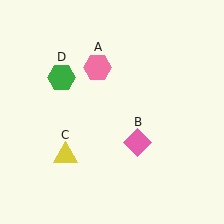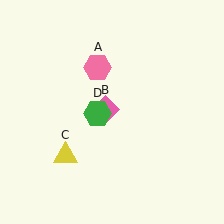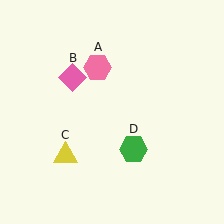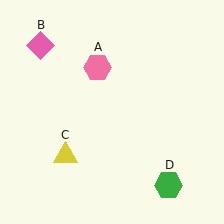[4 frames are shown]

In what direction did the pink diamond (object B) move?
The pink diamond (object B) moved up and to the left.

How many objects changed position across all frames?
2 objects changed position: pink diamond (object B), green hexagon (object D).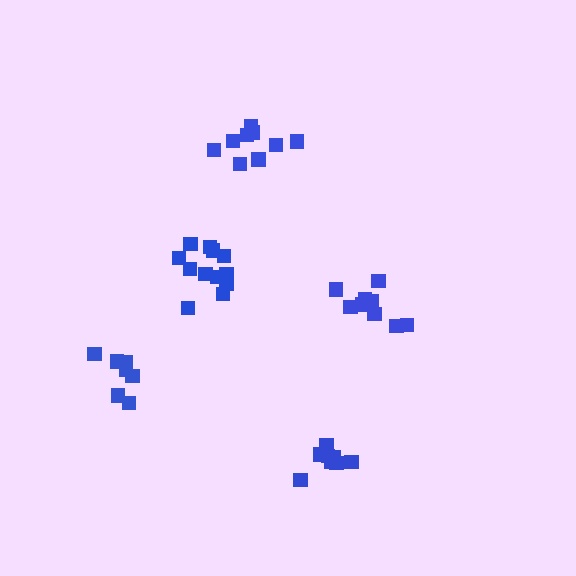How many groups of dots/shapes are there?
There are 5 groups.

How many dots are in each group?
Group 1: 12 dots, Group 2: 9 dots, Group 3: 8 dots, Group 4: 9 dots, Group 5: 7 dots (45 total).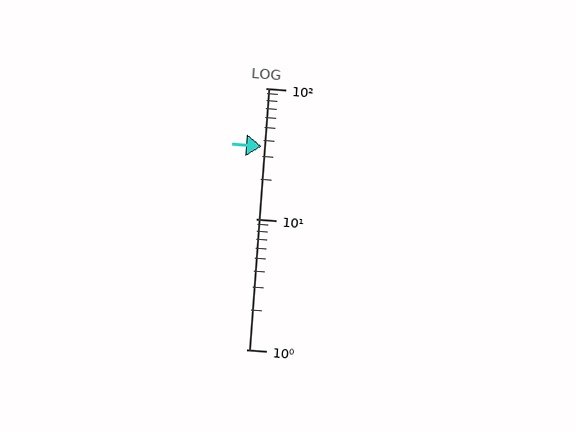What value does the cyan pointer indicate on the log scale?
The pointer indicates approximately 36.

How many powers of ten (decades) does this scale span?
The scale spans 2 decades, from 1 to 100.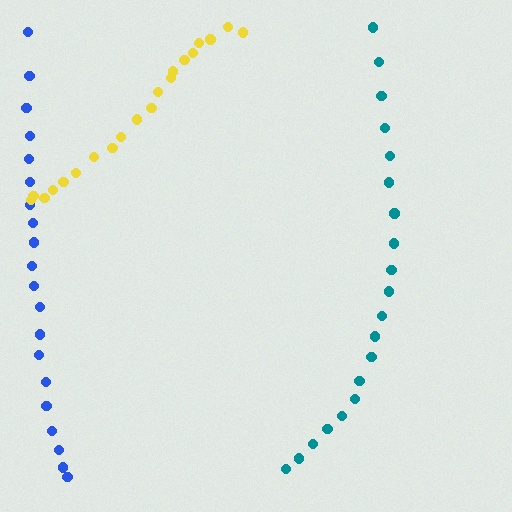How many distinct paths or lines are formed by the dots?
There are 3 distinct paths.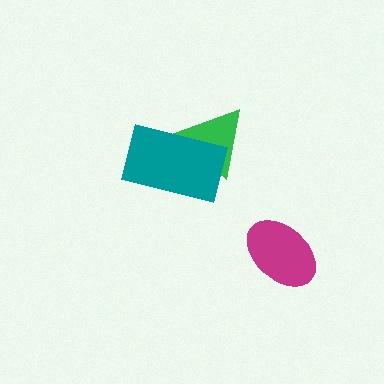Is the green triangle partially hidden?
Yes, it is partially covered by another shape.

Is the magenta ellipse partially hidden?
No, no other shape covers it.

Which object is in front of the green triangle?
The teal rectangle is in front of the green triangle.